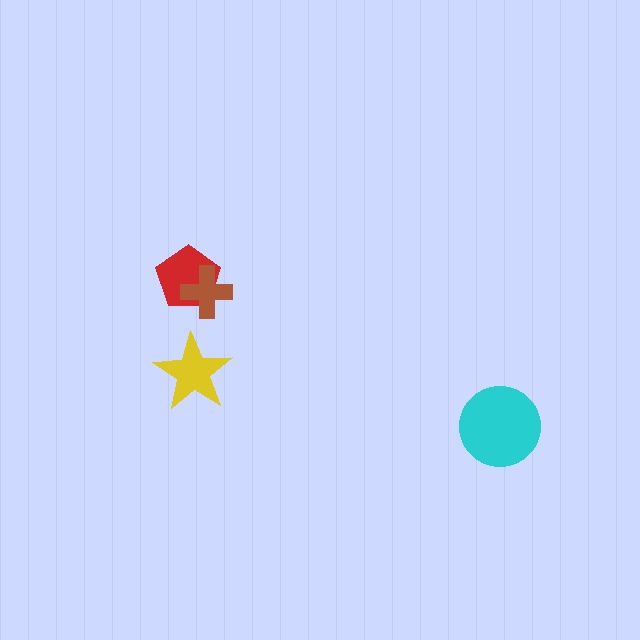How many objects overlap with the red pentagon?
1 object overlaps with the red pentagon.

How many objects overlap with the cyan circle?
0 objects overlap with the cyan circle.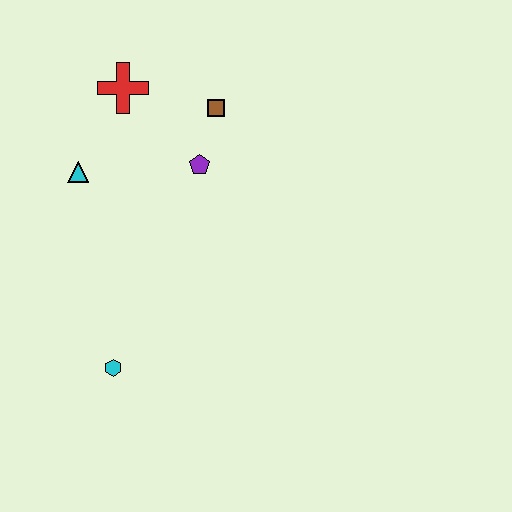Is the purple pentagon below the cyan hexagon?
No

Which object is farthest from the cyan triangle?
The cyan hexagon is farthest from the cyan triangle.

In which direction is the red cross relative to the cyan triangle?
The red cross is above the cyan triangle.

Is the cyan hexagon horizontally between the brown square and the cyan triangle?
Yes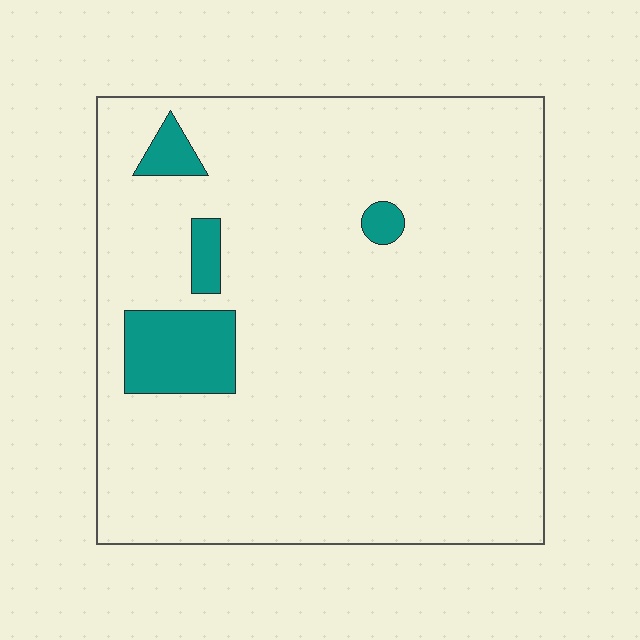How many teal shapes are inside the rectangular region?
4.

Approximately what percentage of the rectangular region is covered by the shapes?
Approximately 10%.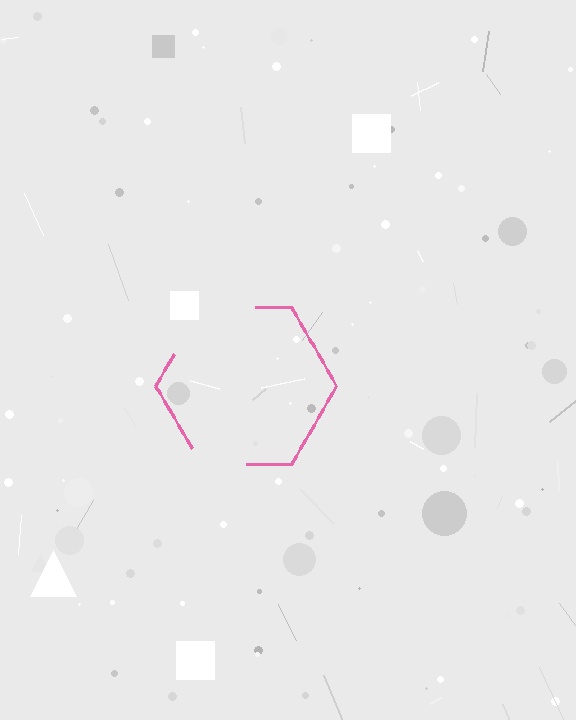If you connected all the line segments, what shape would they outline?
They would outline a hexagon.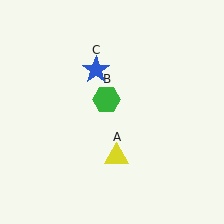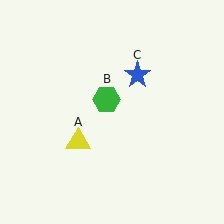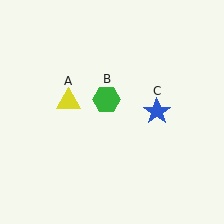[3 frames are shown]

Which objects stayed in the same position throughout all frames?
Green hexagon (object B) remained stationary.